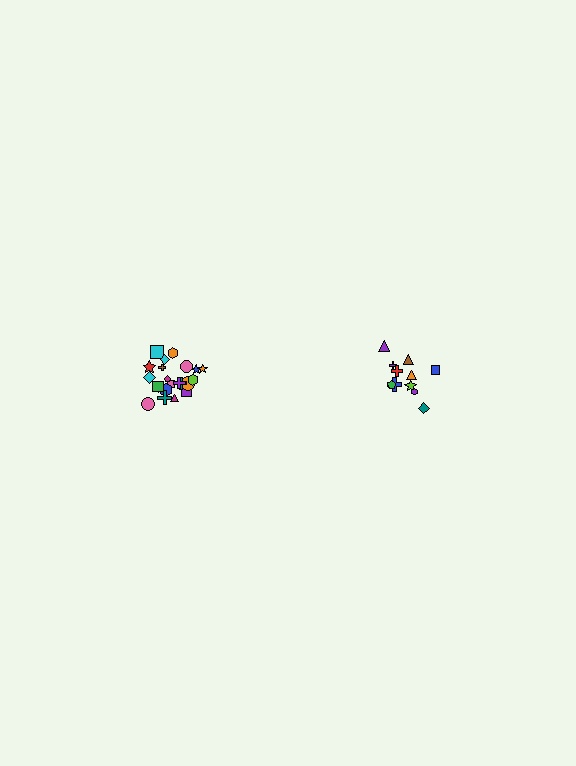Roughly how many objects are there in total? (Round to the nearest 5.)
Roughly 35 objects in total.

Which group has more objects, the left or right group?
The left group.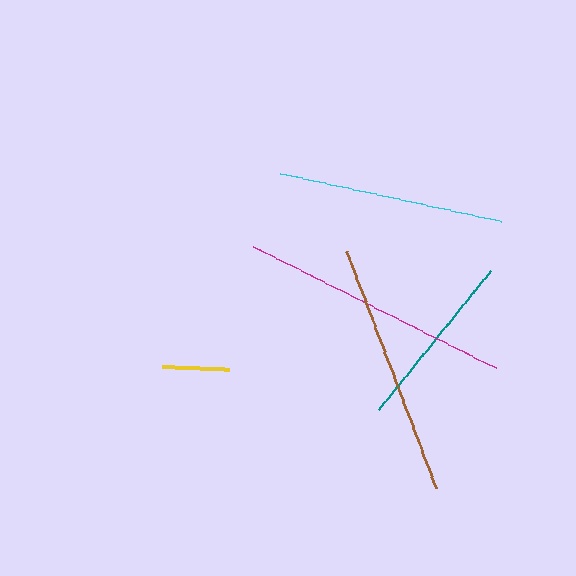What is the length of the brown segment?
The brown segment is approximately 254 pixels long.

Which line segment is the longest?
The magenta line is the longest at approximately 272 pixels.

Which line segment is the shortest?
The yellow line is the shortest at approximately 67 pixels.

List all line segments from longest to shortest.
From longest to shortest: magenta, brown, cyan, teal, yellow.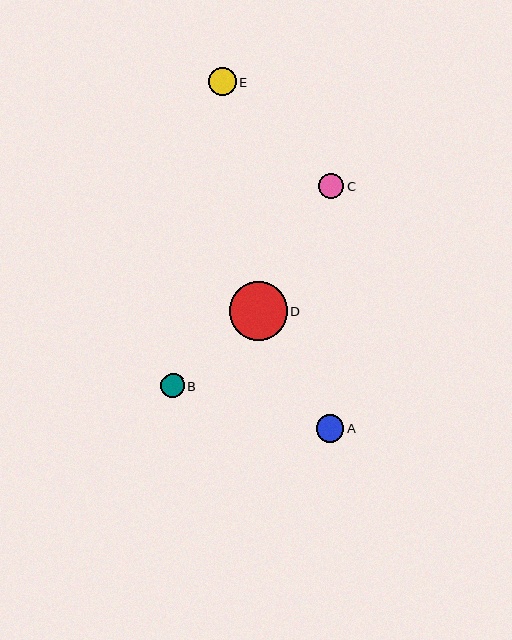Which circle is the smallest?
Circle B is the smallest with a size of approximately 24 pixels.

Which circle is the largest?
Circle D is the largest with a size of approximately 58 pixels.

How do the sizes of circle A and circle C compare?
Circle A and circle C are approximately the same size.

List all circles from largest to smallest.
From largest to smallest: D, E, A, C, B.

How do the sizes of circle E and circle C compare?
Circle E and circle C are approximately the same size.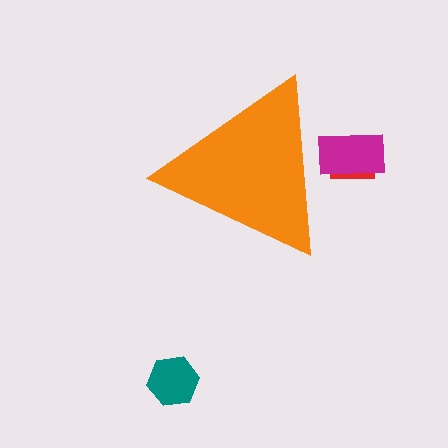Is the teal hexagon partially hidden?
No, the teal hexagon is fully visible.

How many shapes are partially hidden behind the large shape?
2 shapes are partially hidden.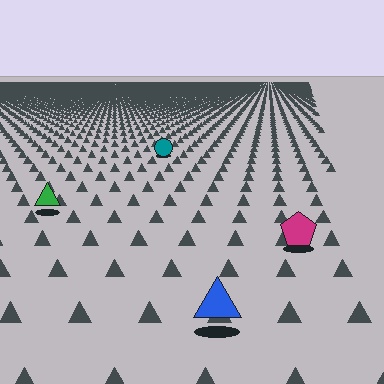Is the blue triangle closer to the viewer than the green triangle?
Yes. The blue triangle is closer — you can tell from the texture gradient: the ground texture is coarser near it.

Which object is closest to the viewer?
The blue triangle is closest. The texture marks near it are larger and more spread out.